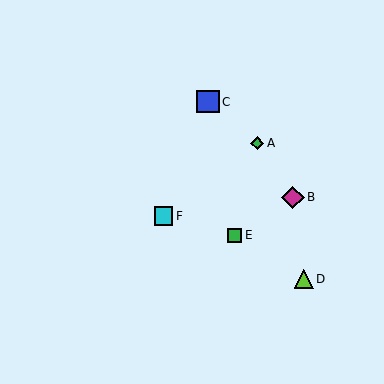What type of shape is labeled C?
Shape C is a blue square.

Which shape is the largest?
The magenta diamond (labeled B) is the largest.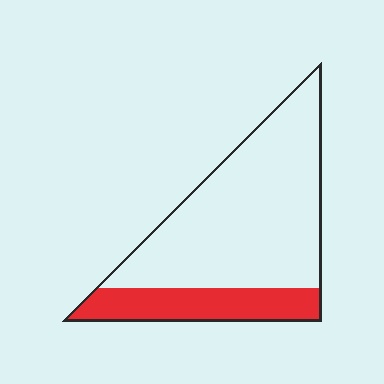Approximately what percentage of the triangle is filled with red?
Approximately 25%.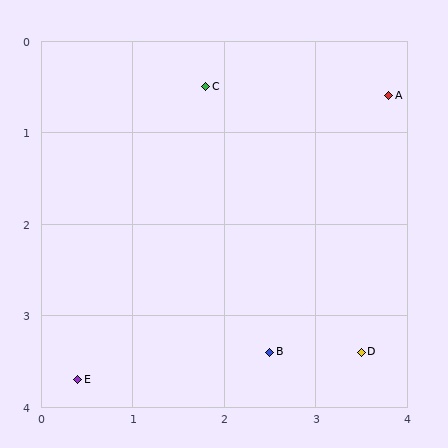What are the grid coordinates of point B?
Point B is at approximately (2.5, 3.4).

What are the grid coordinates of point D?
Point D is at approximately (3.5, 3.4).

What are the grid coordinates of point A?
Point A is at approximately (3.8, 0.6).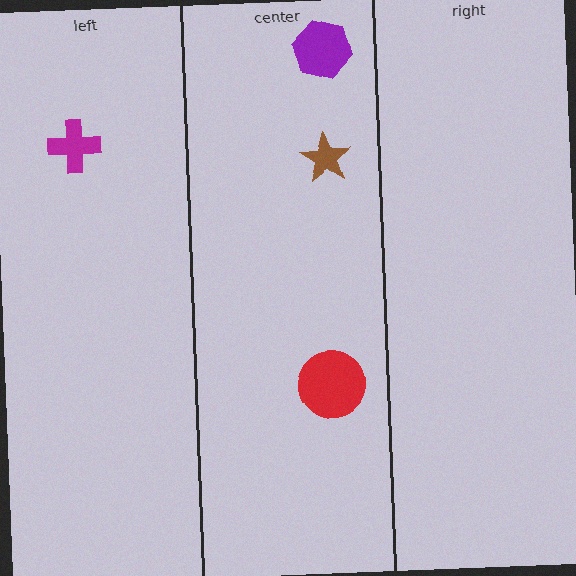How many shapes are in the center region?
3.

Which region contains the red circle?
The center region.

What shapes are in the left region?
The magenta cross.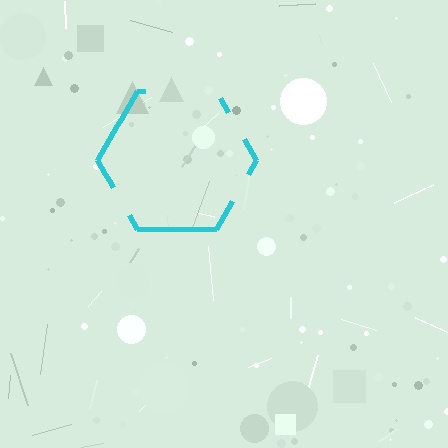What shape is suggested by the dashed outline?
The dashed outline suggests a hexagon.